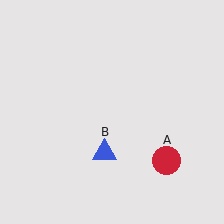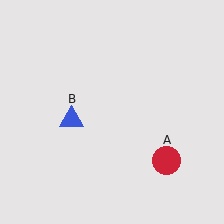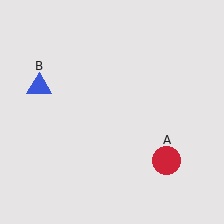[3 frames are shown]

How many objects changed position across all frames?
1 object changed position: blue triangle (object B).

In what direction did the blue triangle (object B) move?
The blue triangle (object B) moved up and to the left.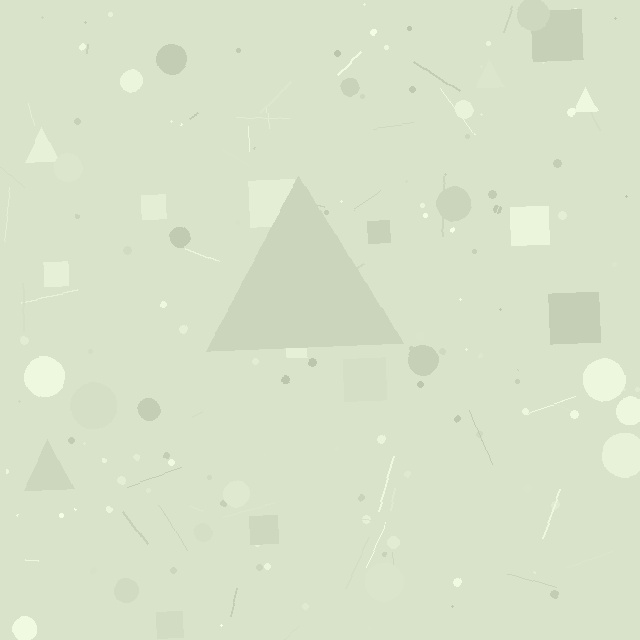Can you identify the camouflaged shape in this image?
The camouflaged shape is a triangle.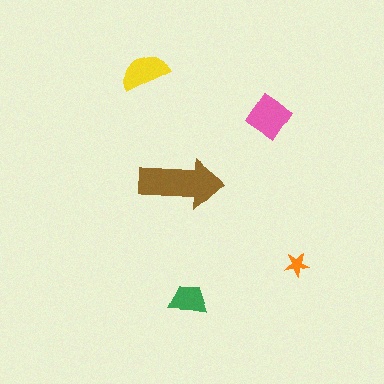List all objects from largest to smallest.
The brown arrow, the pink diamond, the yellow semicircle, the green trapezoid, the orange star.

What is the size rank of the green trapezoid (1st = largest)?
4th.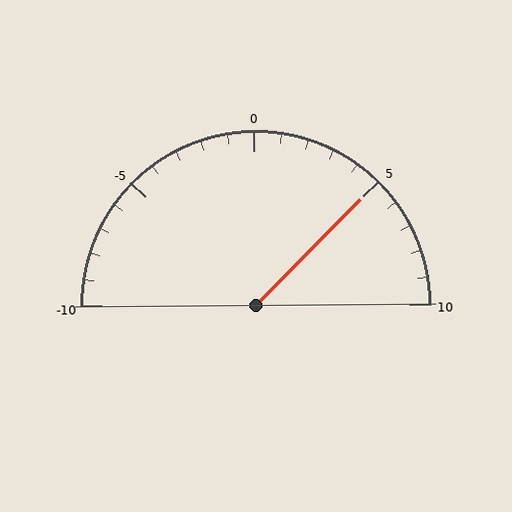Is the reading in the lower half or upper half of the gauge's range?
The reading is in the upper half of the range (-10 to 10).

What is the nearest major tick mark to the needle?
The nearest major tick mark is 5.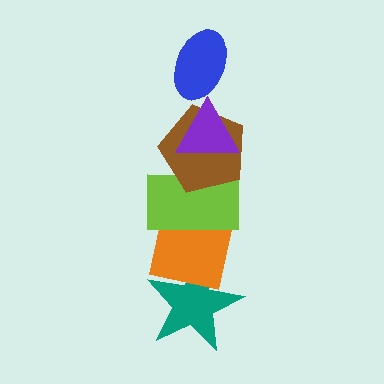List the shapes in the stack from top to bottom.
From top to bottom: the blue ellipse, the purple triangle, the brown pentagon, the lime rectangle, the orange square, the teal star.